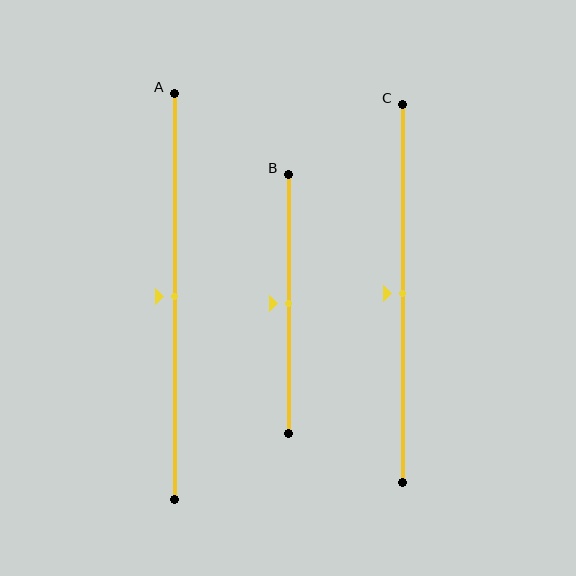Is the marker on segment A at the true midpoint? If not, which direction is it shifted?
Yes, the marker on segment A is at the true midpoint.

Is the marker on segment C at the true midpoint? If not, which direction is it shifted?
Yes, the marker on segment C is at the true midpoint.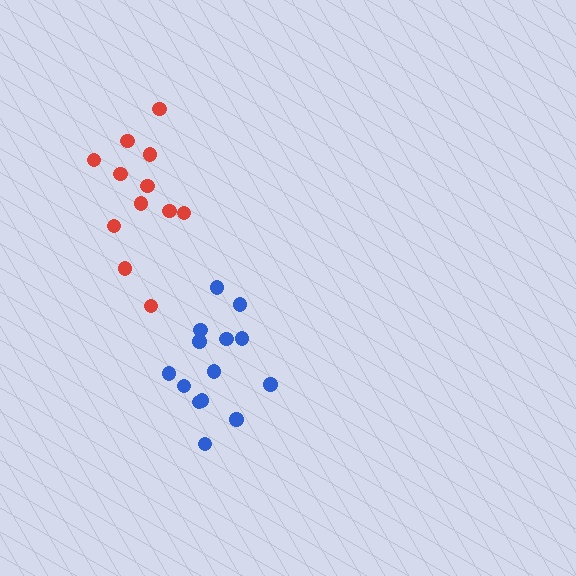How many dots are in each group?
Group 1: 14 dots, Group 2: 12 dots (26 total).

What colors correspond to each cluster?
The clusters are colored: blue, red.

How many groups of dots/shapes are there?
There are 2 groups.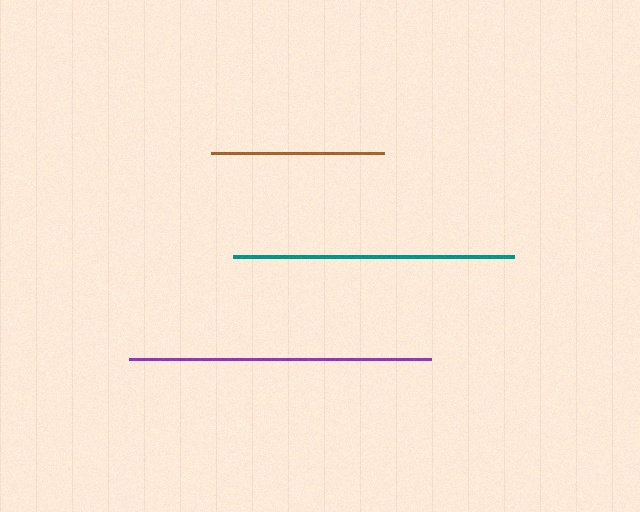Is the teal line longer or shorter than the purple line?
The purple line is longer than the teal line.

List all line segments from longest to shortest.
From longest to shortest: purple, teal, brown.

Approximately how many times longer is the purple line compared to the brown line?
The purple line is approximately 1.7 times the length of the brown line.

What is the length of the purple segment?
The purple segment is approximately 303 pixels long.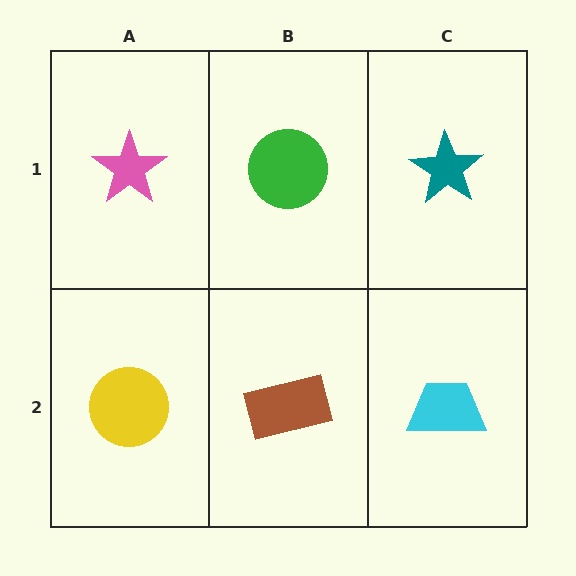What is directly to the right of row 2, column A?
A brown rectangle.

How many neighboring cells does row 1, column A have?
2.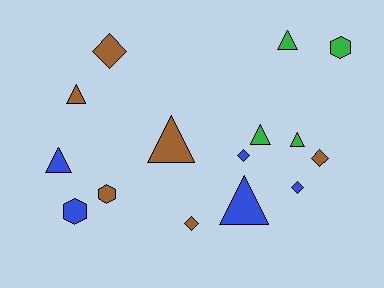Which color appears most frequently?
Brown, with 6 objects.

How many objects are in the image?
There are 15 objects.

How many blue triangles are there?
There are 2 blue triangles.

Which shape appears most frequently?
Triangle, with 7 objects.